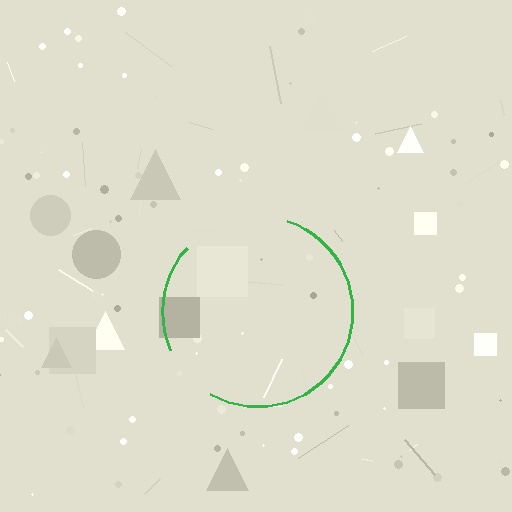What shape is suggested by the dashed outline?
The dashed outline suggests a circle.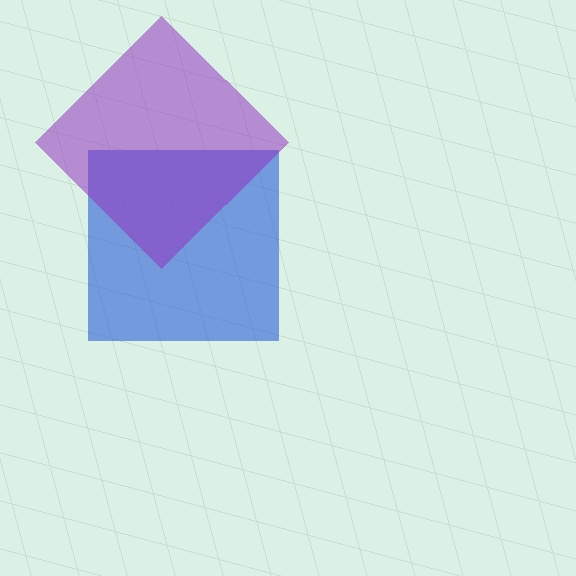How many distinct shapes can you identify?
There are 2 distinct shapes: a blue square, a purple diamond.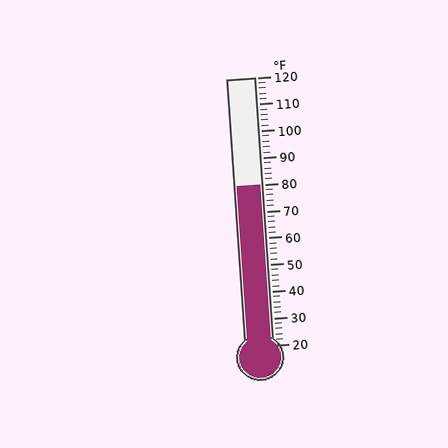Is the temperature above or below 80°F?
The temperature is at 80°F.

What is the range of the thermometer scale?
The thermometer scale ranges from 20°F to 120°F.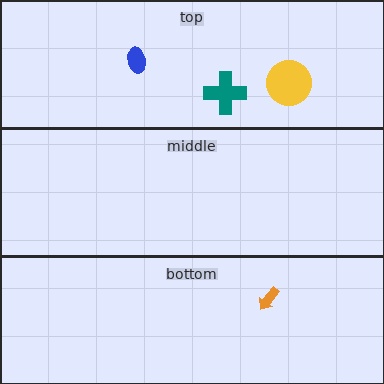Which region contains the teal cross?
The top region.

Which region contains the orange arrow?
The bottom region.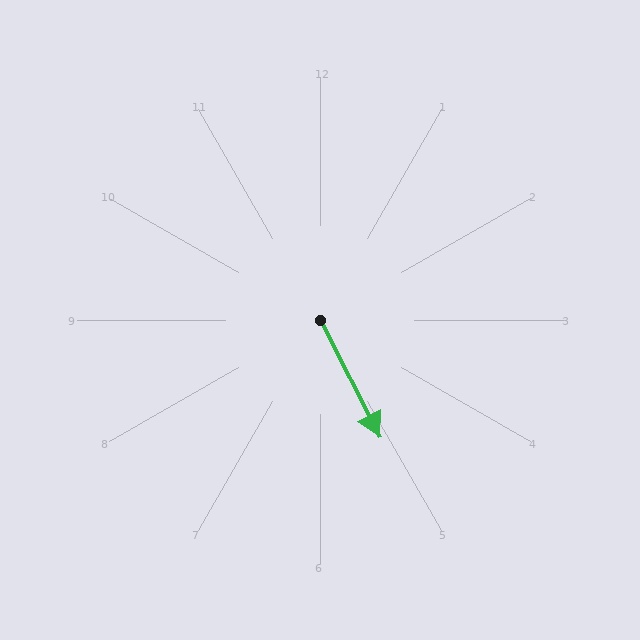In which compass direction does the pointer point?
Southeast.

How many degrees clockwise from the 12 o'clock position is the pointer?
Approximately 153 degrees.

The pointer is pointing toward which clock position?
Roughly 5 o'clock.